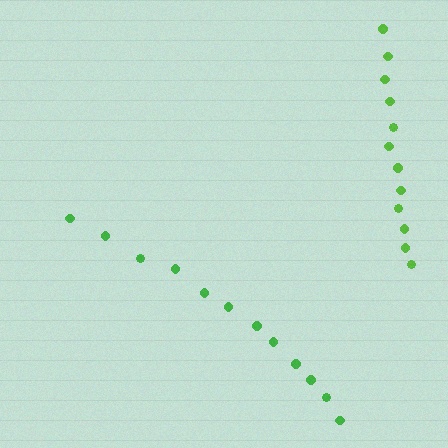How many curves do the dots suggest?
There are 2 distinct paths.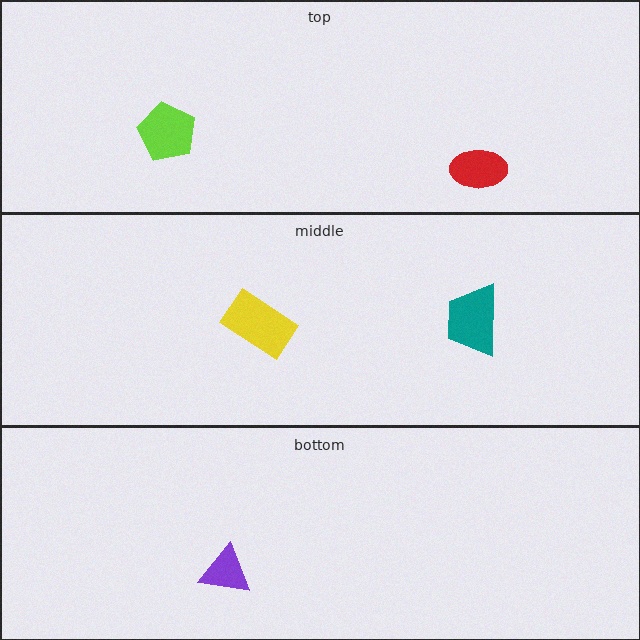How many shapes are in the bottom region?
1.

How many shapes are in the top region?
2.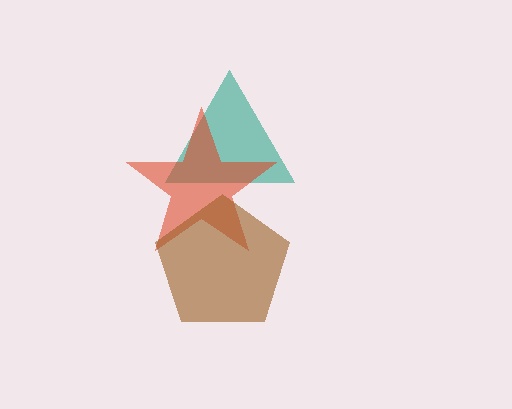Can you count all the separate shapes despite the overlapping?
Yes, there are 3 separate shapes.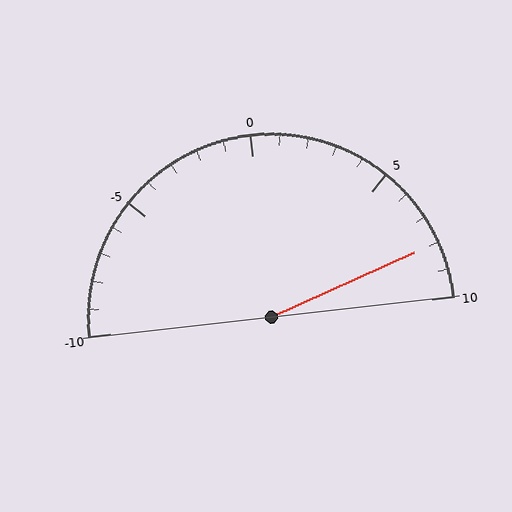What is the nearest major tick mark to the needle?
The nearest major tick mark is 10.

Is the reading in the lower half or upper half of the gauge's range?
The reading is in the upper half of the range (-10 to 10).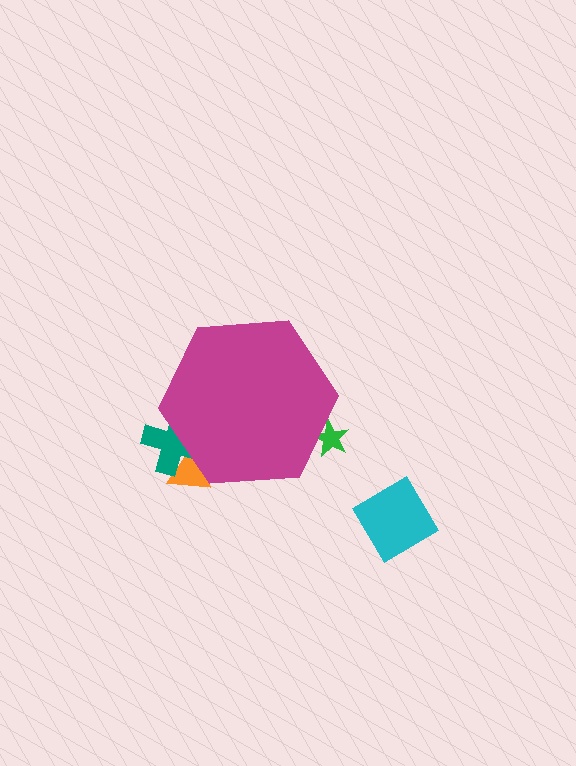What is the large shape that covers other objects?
A magenta hexagon.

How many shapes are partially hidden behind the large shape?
3 shapes are partially hidden.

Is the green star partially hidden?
Yes, the green star is partially hidden behind the magenta hexagon.